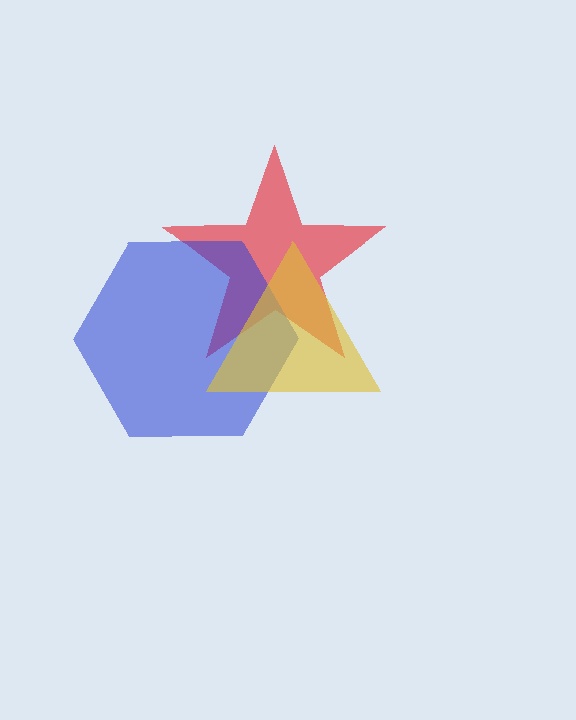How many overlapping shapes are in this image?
There are 3 overlapping shapes in the image.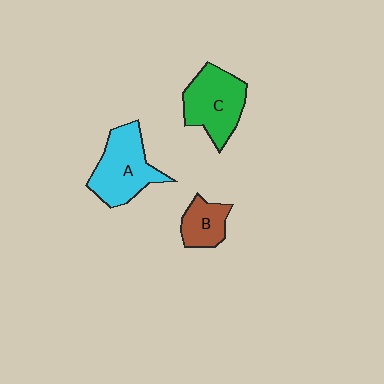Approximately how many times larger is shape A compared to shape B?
Approximately 1.9 times.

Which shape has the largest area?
Shape A (cyan).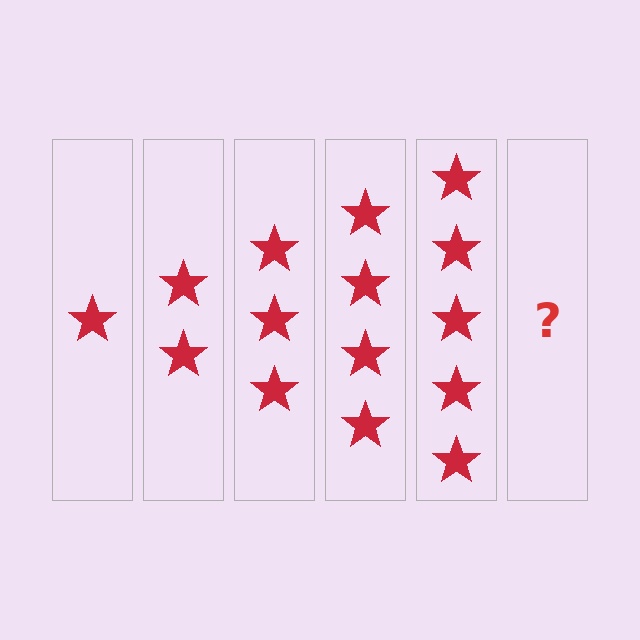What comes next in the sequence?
The next element should be 6 stars.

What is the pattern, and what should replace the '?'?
The pattern is that each step adds one more star. The '?' should be 6 stars.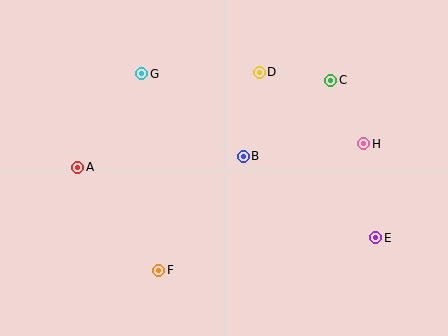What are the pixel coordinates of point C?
Point C is at (331, 80).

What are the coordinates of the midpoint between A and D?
The midpoint between A and D is at (168, 120).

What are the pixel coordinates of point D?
Point D is at (259, 72).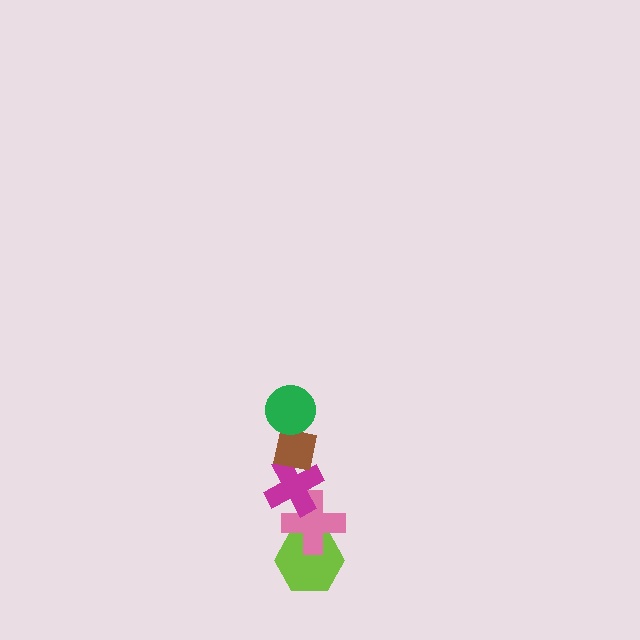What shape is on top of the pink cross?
The magenta cross is on top of the pink cross.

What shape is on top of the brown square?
The green circle is on top of the brown square.